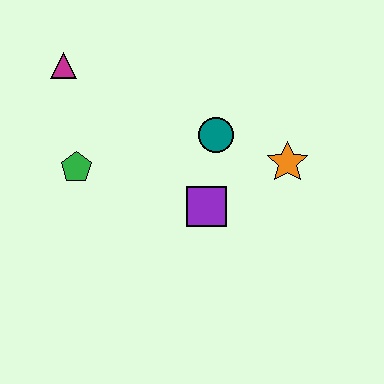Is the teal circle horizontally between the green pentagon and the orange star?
Yes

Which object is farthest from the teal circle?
The magenta triangle is farthest from the teal circle.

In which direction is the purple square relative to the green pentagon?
The purple square is to the right of the green pentagon.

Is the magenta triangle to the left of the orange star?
Yes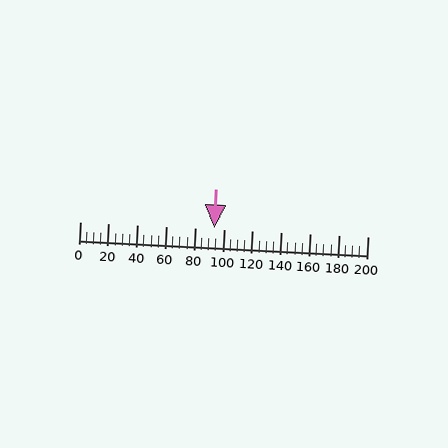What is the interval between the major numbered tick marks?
The major tick marks are spaced 20 units apart.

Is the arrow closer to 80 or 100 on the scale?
The arrow is closer to 100.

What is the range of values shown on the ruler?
The ruler shows values from 0 to 200.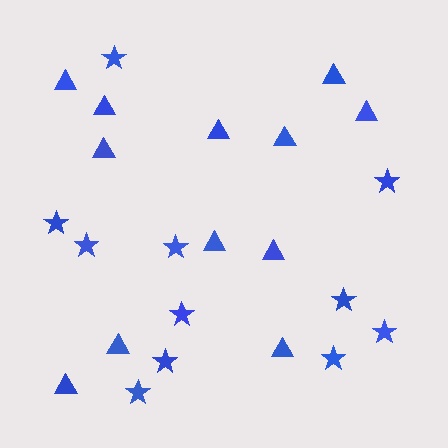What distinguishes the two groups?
There are 2 groups: one group of stars (11) and one group of triangles (12).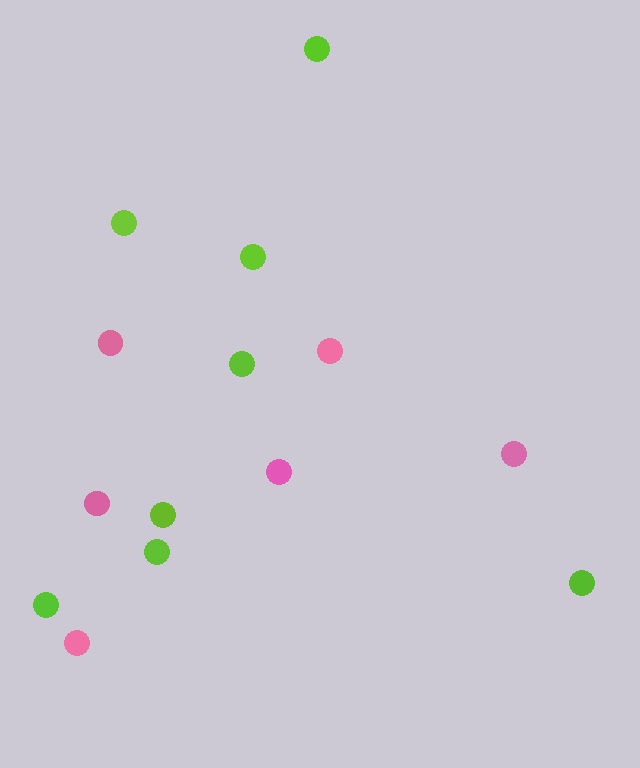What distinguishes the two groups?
There are 2 groups: one group of pink circles (6) and one group of lime circles (8).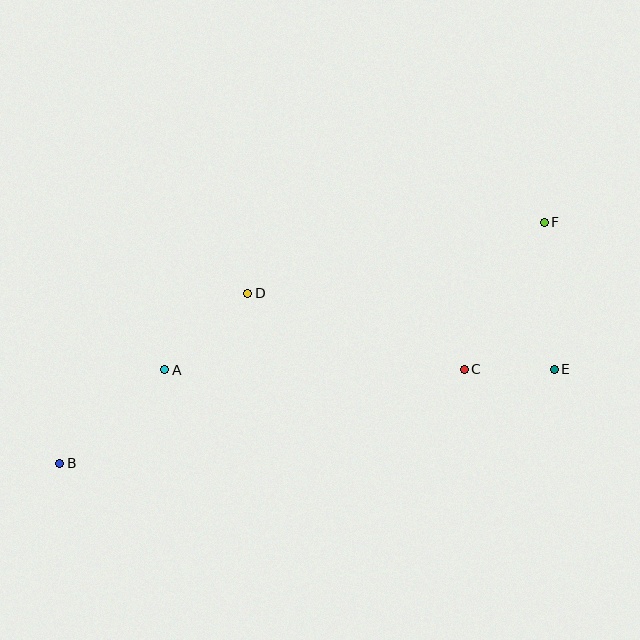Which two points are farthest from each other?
Points B and F are farthest from each other.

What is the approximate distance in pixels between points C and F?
The distance between C and F is approximately 167 pixels.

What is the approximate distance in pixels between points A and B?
The distance between A and B is approximately 141 pixels.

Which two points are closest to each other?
Points C and E are closest to each other.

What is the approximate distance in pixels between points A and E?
The distance between A and E is approximately 390 pixels.